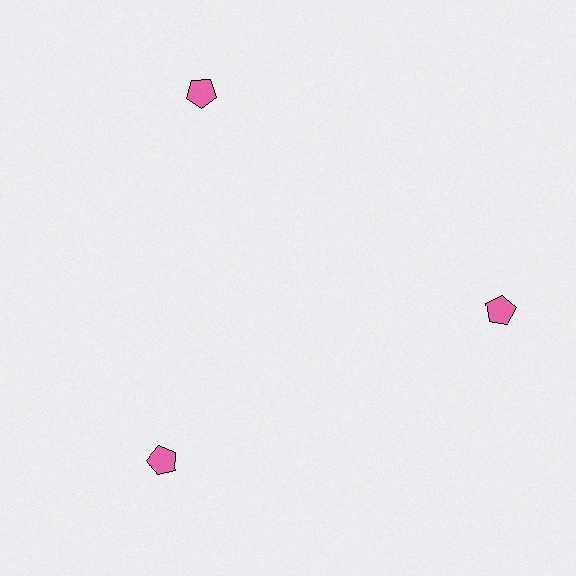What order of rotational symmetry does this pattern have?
This pattern has 3-fold rotational symmetry.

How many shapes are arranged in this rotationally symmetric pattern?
There are 3 shapes, arranged in 3 groups of 1.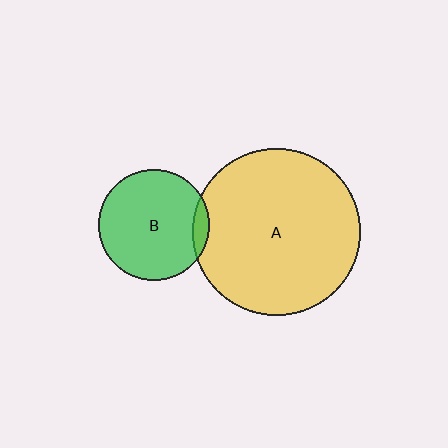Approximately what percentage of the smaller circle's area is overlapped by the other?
Approximately 5%.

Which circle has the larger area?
Circle A (yellow).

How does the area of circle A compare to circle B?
Approximately 2.3 times.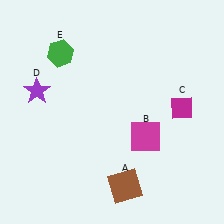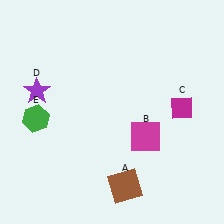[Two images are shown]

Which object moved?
The green hexagon (E) moved down.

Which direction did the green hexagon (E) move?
The green hexagon (E) moved down.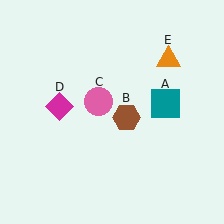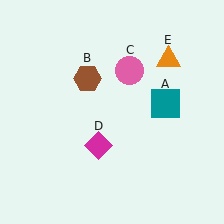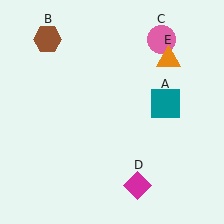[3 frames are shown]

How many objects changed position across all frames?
3 objects changed position: brown hexagon (object B), pink circle (object C), magenta diamond (object D).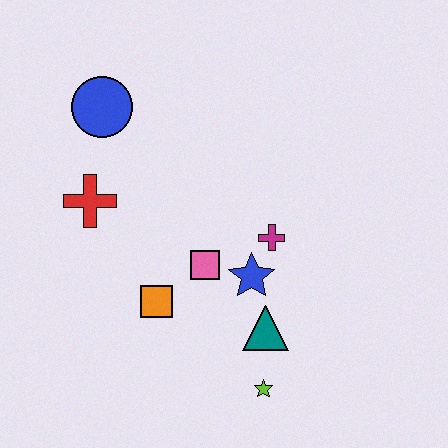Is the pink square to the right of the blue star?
No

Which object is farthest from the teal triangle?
The blue circle is farthest from the teal triangle.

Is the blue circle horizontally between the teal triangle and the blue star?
No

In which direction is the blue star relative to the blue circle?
The blue star is below the blue circle.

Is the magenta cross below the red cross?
Yes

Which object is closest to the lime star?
The teal triangle is closest to the lime star.